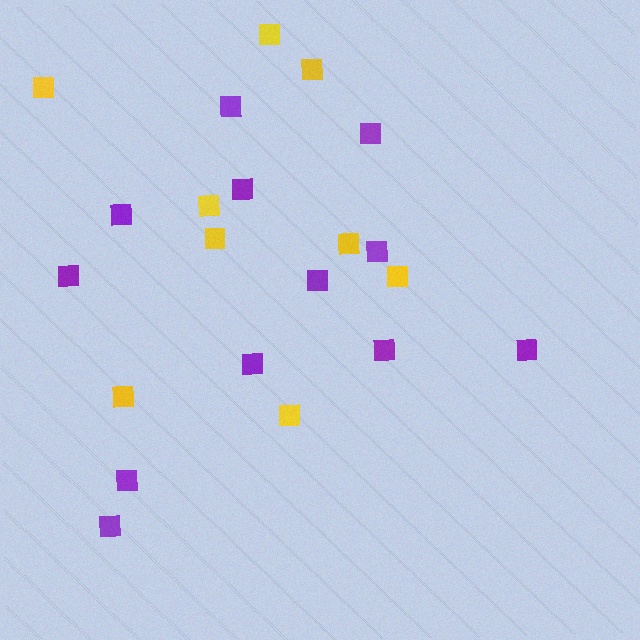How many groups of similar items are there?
There are 2 groups: one group of yellow squares (9) and one group of purple squares (12).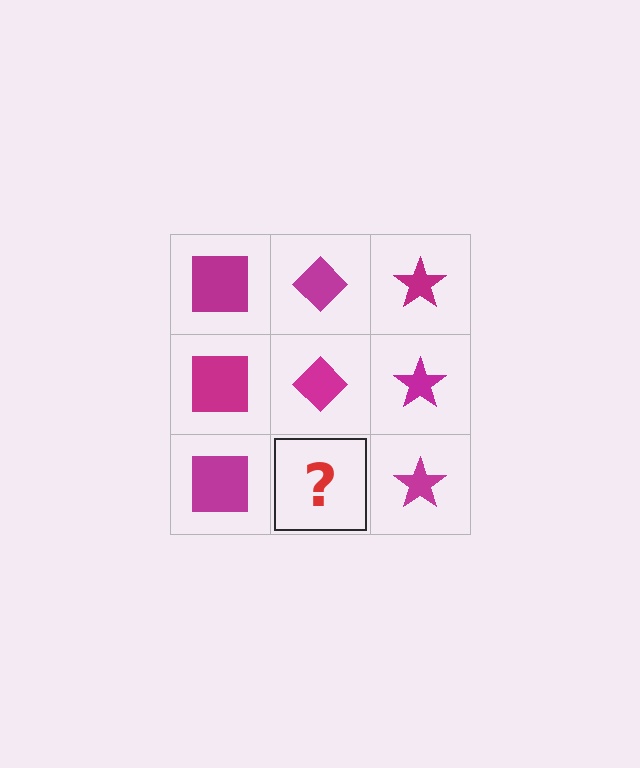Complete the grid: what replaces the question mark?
The question mark should be replaced with a magenta diamond.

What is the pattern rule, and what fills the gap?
The rule is that each column has a consistent shape. The gap should be filled with a magenta diamond.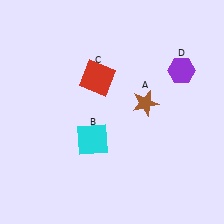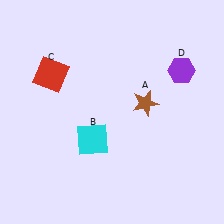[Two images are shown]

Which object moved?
The red square (C) moved left.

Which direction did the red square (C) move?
The red square (C) moved left.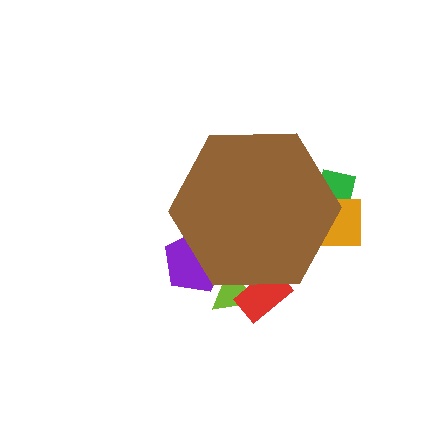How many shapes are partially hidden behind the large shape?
5 shapes are partially hidden.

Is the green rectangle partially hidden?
Yes, the green rectangle is partially hidden behind the brown hexagon.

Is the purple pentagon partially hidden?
Yes, the purple pentagon is partially hidden behind the brown hexagon.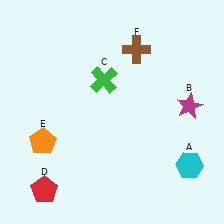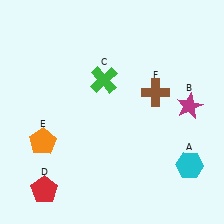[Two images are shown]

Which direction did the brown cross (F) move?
The brown cross (F) moved down.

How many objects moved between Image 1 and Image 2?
1 object moved between the two images.